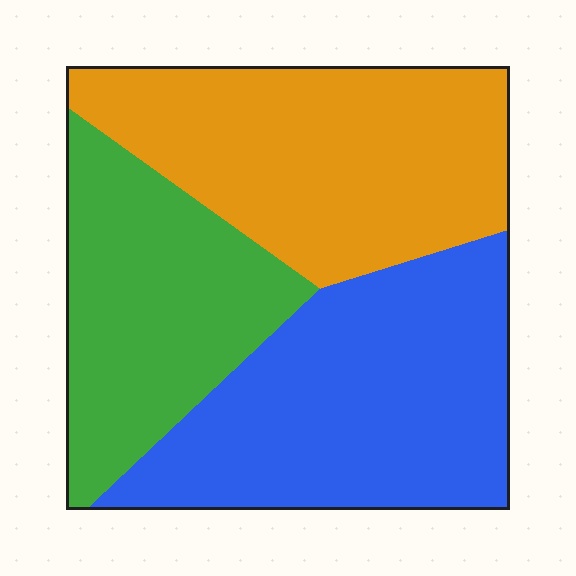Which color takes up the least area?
Green, at roughly 25%.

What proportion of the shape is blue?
Blue takes up about three eighths (3/8) of the shape.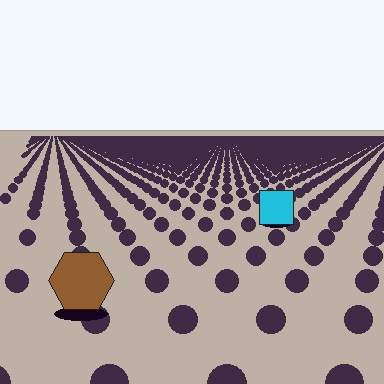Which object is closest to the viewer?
The brown hexagon is closest. The texture marks near it are larger and more spread out.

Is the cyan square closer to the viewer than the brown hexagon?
No. The brown hexagon is closer — you can tell from the texture gradient: the ground texture is coarser near it.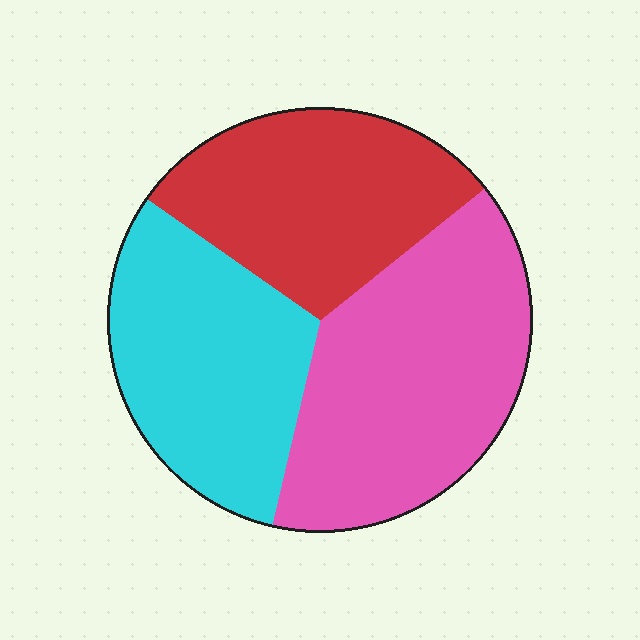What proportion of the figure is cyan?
Cyan covers around 30% of the figure.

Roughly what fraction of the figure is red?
Red takes up between a sixth and a third of the figure.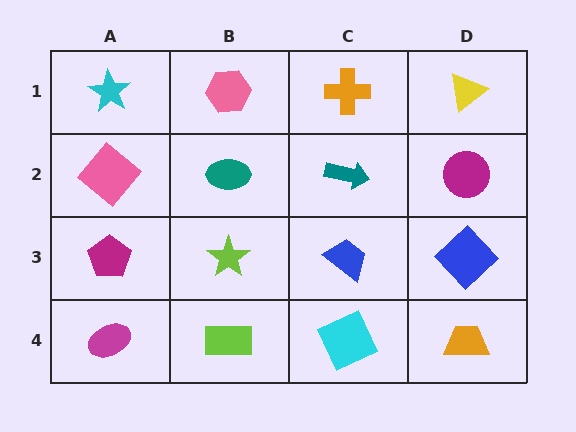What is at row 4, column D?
An orange trapezoid.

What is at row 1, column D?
A yellow triangle.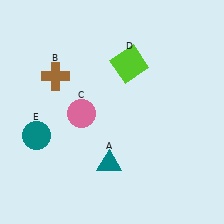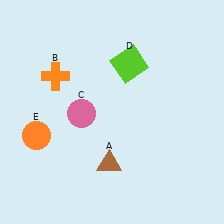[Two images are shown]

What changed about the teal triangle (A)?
In Image 1, A is teal. In Image 2, it changed to brown.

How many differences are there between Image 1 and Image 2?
There are 3 differences between the two images.